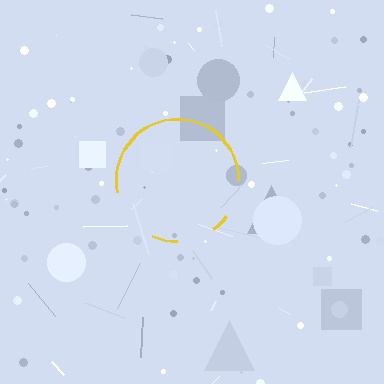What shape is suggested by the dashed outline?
The dashed outline suggests a circle.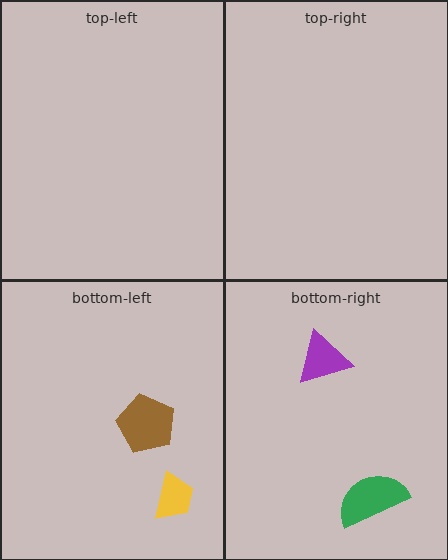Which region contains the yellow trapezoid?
The bottom-left region.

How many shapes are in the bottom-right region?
2.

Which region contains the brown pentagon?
The bottom-left region.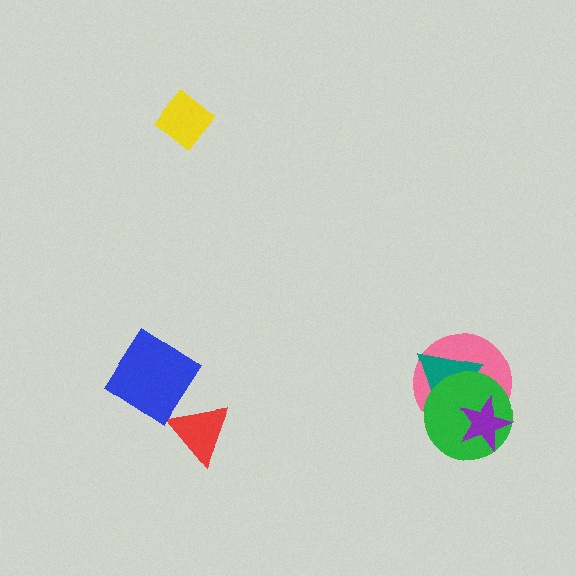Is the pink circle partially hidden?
Yes, it is partially covered by another shape.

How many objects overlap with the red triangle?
0 objects overlap with the red triangle.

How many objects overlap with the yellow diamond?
0 objects overlap with the yellow diamond.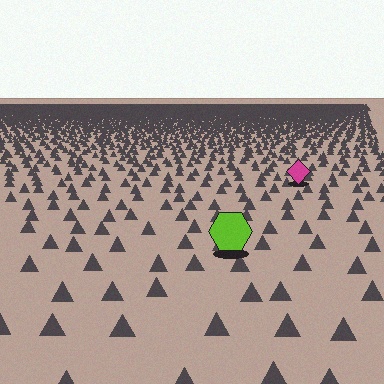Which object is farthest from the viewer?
The magenta diamond is farthest from the viewer. It appears smaller and the ground texture around it is denser.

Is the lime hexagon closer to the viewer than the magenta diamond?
Yes. The lime hexagon is closer — you can tell from the texture gradient: the ground texture is coarser near it.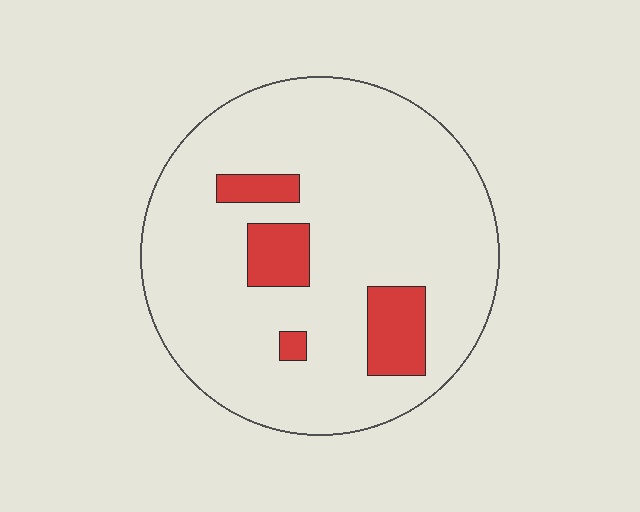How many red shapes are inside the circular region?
4.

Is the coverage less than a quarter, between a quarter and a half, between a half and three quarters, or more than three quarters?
Less than a quarter.